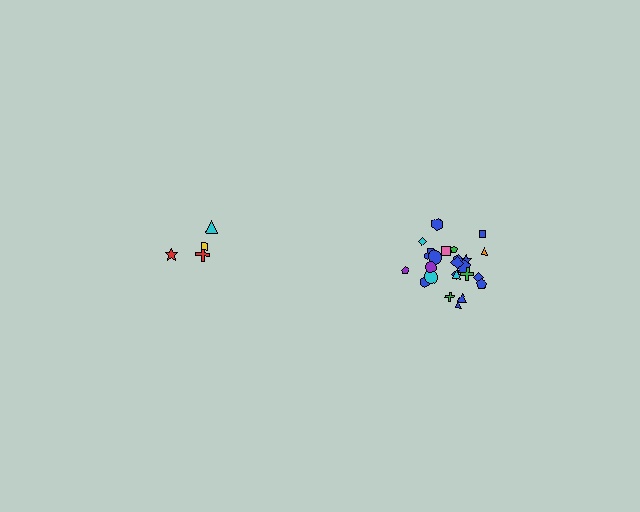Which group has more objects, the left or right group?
The right group.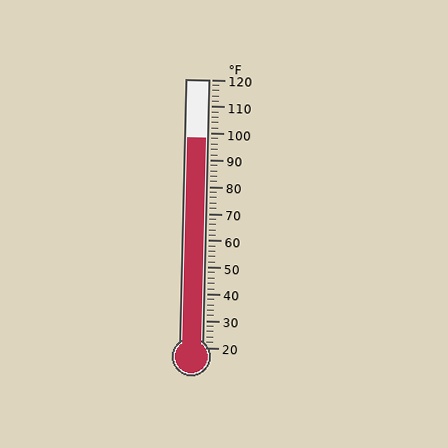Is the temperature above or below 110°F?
The temperature is below 110°F.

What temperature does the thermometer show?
The thermometer shows approximately 98°F.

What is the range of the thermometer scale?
The thermometer scale ranges from 20°F to 120°F.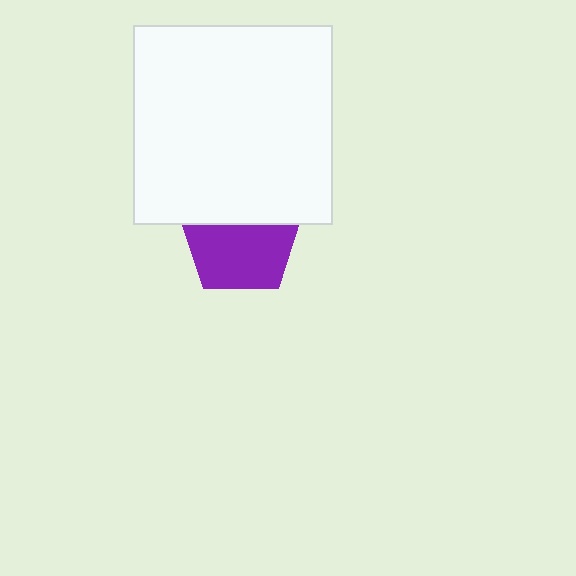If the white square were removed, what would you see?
You would see the complete purple pentagon.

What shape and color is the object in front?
The object in front is a white square.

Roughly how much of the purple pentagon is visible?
About half of it is visible (roughly 62%).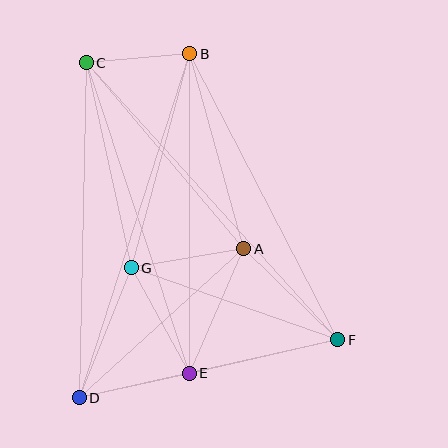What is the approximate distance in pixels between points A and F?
The distance between A and F is approximately 131 pixels.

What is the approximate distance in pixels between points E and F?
The distance between E and F is approximately 152 pixels.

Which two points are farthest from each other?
Points C and F are farthest from each other.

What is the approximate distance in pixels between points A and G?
The distance between A and G is approximately 114 pixels.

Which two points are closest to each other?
Points B and C are closest to each other.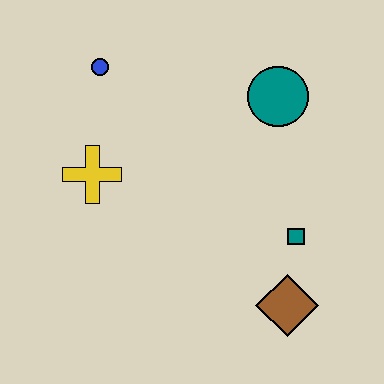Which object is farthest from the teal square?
The blue circle is farthest from the teal square.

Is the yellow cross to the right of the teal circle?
No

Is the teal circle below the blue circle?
Yes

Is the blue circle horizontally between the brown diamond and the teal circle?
No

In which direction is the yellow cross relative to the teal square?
The yellow cross is to the left of the teal square.